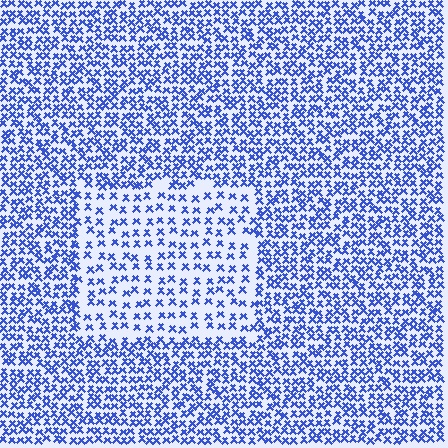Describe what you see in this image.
The image contains small blue elements arranged at two different densities. A rectangle-shaped region is visible where the elements are less densely packed than the surrounding area.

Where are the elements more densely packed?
The elements are more densely packed outside the rectangle boundary.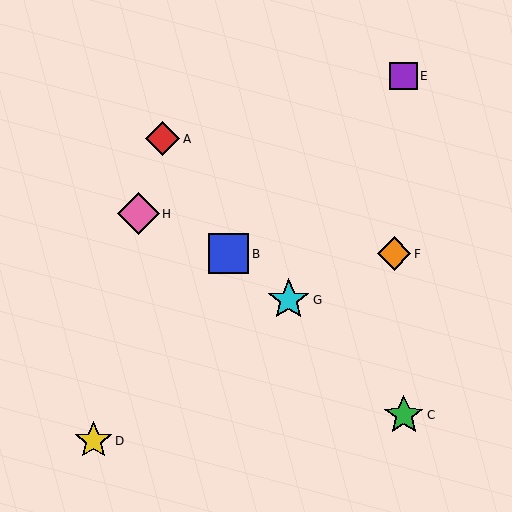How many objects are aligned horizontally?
2 objects (B, F) are aligned horizontally.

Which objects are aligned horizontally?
Objects B, F are aligned horizontally.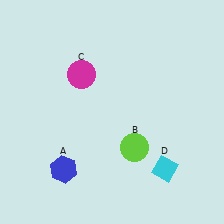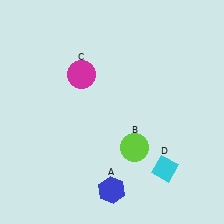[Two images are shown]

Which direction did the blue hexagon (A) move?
The blue hexagon (A) moved right.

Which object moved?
The blue hexagon (A) moved right.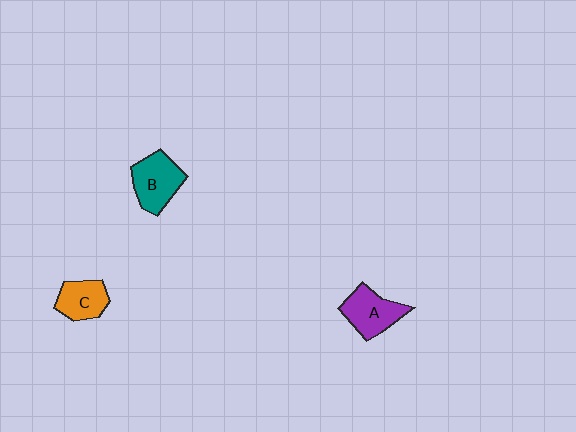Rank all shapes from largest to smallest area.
From largest to smallest: B (teal), A (purple), C (orange).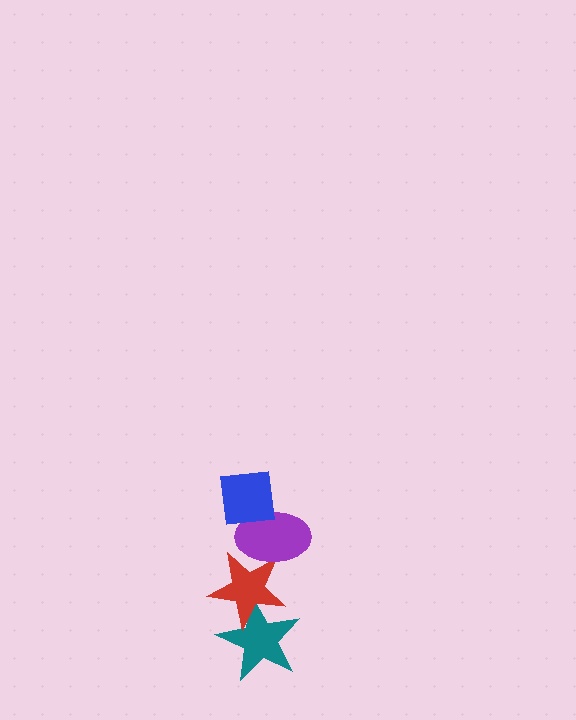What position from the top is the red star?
The red star is 3rd from the top.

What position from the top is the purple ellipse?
The purple ellipse is 2nd from the top.